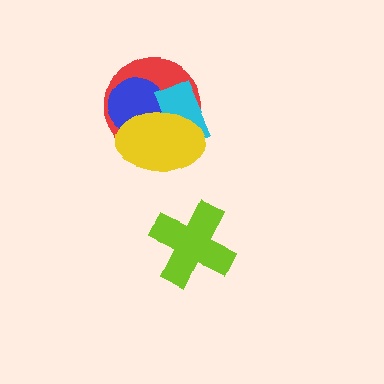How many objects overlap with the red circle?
3 objects overlap with the red circle.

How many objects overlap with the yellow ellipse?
3 objects overlap with the yellow ellipse.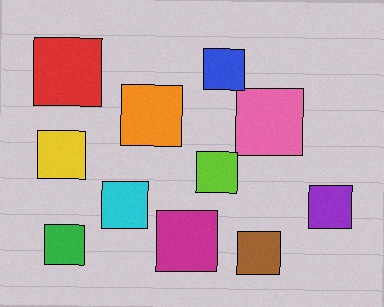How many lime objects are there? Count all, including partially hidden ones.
There is 1 lime object.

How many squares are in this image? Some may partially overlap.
There are 11 squares.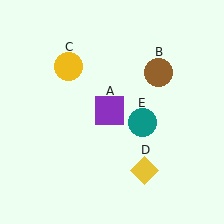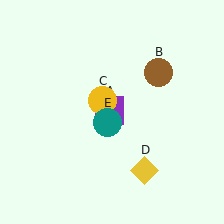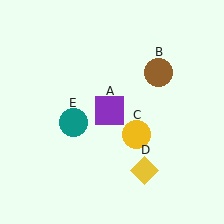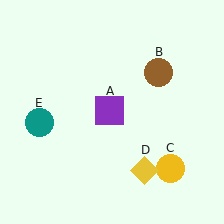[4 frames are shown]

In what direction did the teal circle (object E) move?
The teal circle (object E) moved left.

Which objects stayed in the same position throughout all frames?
Purple square (object A) and brown circle (object B) and yellow diamond (object D) remained stationary.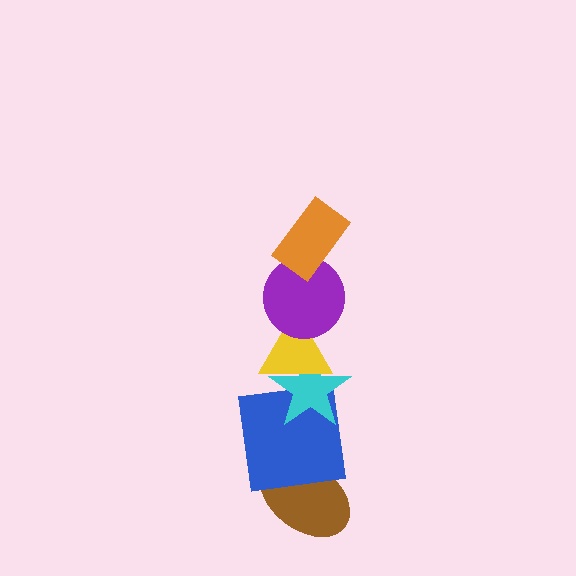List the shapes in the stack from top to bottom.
From top to bottom: the orange rectangle, the purple circle, the yellow triangle, the cyan star, the blue square, the brown ellipse.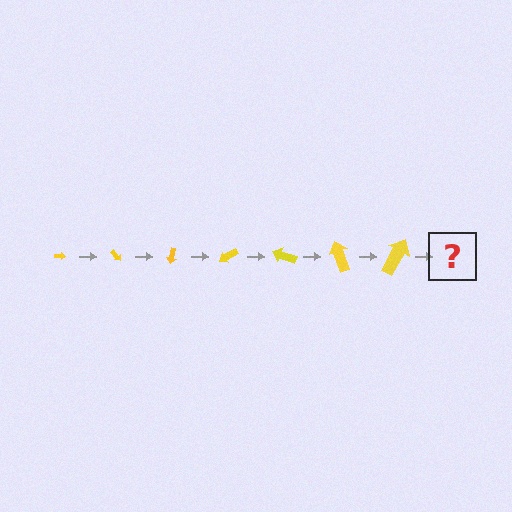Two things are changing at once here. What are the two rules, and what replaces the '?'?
The two rules are that the arrow grows larger each step and it rotates 50 degrees each step. The '?' should be an arrow, larger than the previous one and rotated 350 degrees from the start.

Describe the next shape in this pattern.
It should be an arrow, larger than the previous one and rotated 350 degrees from the start.